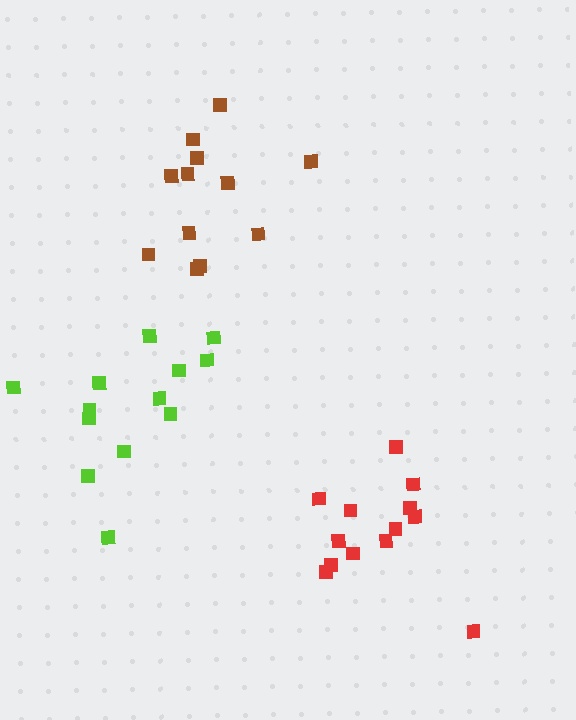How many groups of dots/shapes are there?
There are 3 groups.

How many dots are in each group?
Group 1: 12 dots, Group 2: 13 dots, Group 3: 13 dots (38 total).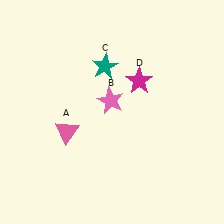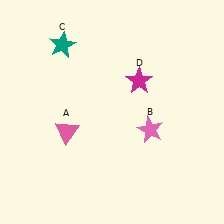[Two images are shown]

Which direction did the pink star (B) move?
The pink star (B) moved right.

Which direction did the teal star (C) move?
The teal star (C) moved left.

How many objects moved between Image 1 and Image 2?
2 objects moved between the two images.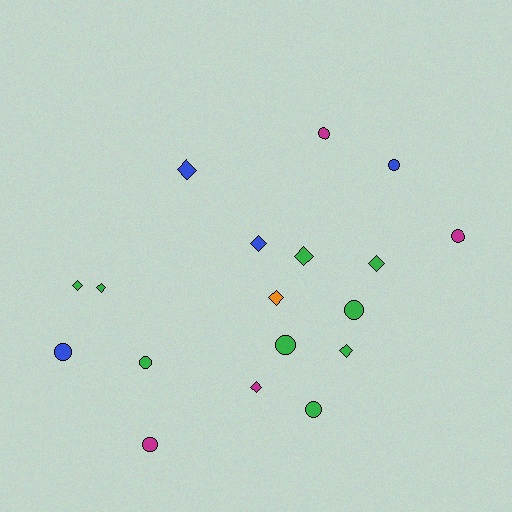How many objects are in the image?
There are 18 objects.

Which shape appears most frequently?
Circle, with 9 objects.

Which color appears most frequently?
Green, with 9 objects.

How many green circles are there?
There are 4 green circles.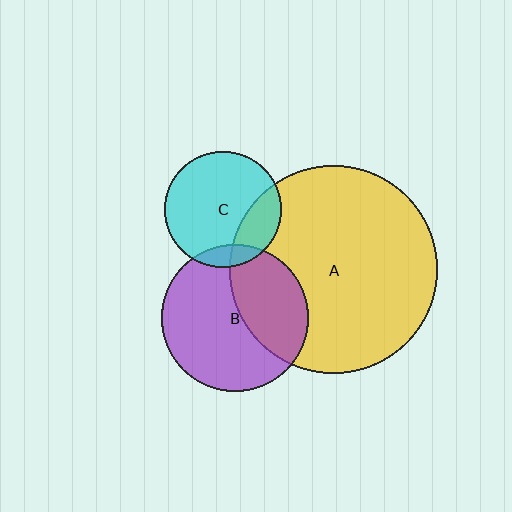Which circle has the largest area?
Circle A (yellow).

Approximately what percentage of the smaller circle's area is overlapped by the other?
Approximately 25%.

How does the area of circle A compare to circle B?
Approximately 2.0 times.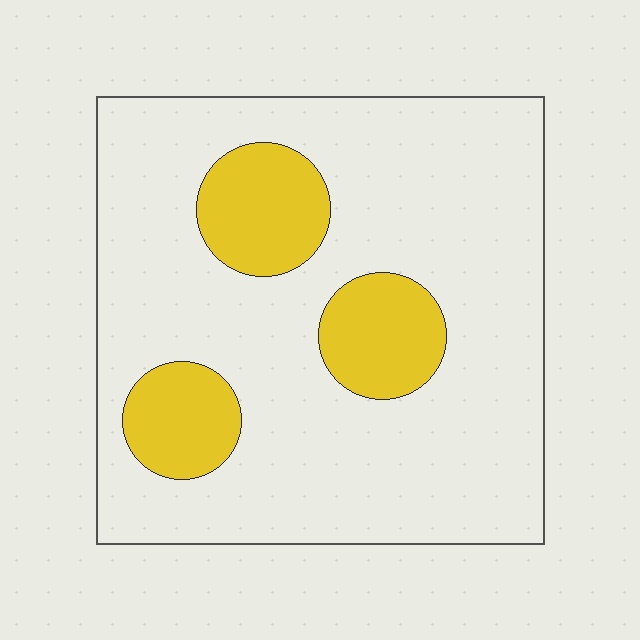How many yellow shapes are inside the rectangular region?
3.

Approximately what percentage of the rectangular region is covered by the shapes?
Approximately 20%.